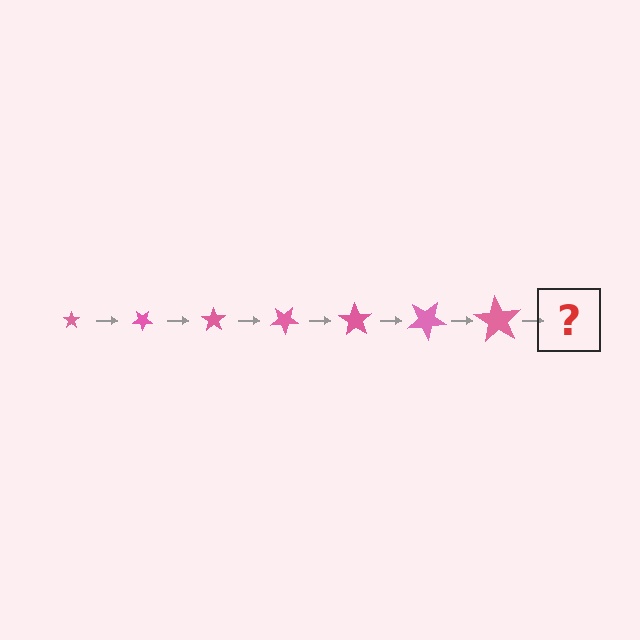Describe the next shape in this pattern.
It should be a star, larger than the previous one and rotated 245 degrees from the start.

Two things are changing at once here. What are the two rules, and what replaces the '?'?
The two rules are that the star grows larger each step and it rotates 35 degrees each step. The '?' should be a star, larger than the previous one and rotated 245 degrees from the start.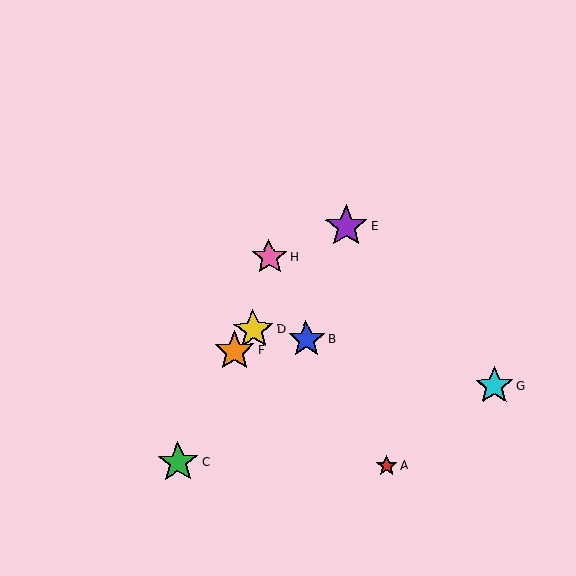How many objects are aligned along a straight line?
3 objects (D, E, F) are aligned along a straight line.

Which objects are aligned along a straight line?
Objects D, E, F are aligned along a straight line.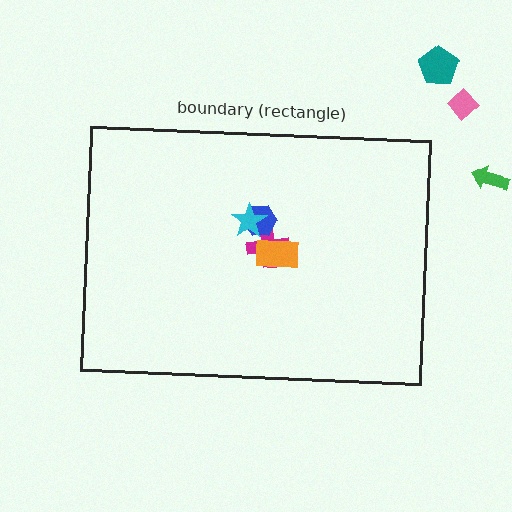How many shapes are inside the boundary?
4 inside, 3 outside.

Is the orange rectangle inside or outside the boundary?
Inside.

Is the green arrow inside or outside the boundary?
Outside.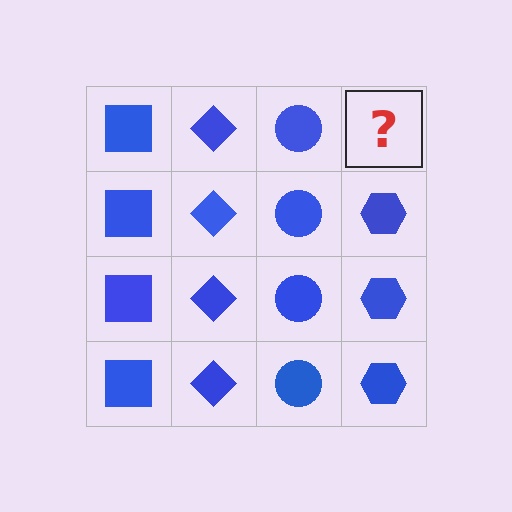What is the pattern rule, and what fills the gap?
The rule is that each column has a consistent shape. The gap should be filled with a blue hexagon.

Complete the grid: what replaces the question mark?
The question mark should be replaced with a blue hexagon.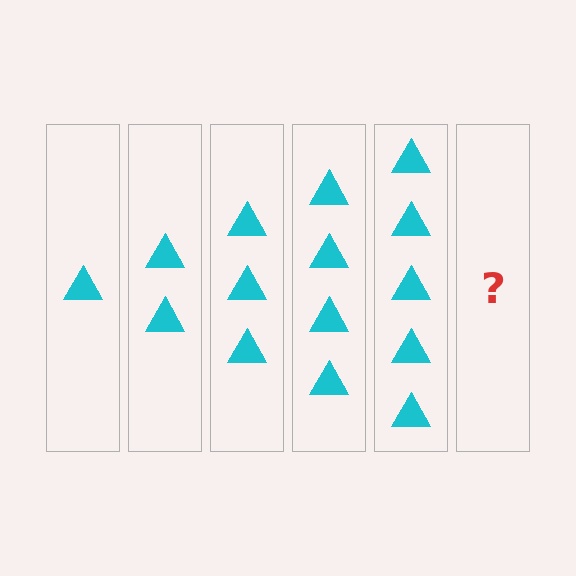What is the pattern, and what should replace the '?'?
The pattern is that each step adds one more triangle. The '?' should be 6 triangles.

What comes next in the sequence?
The next element should be 6 triangles.